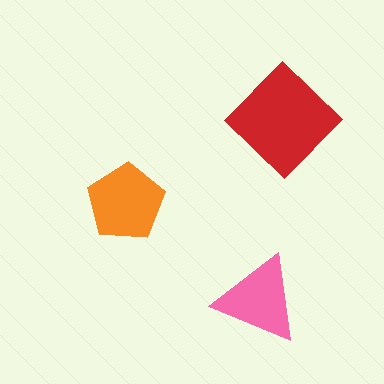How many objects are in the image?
There are 3 objects in the image.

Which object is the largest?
The red diamond.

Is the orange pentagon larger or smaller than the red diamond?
Smaller.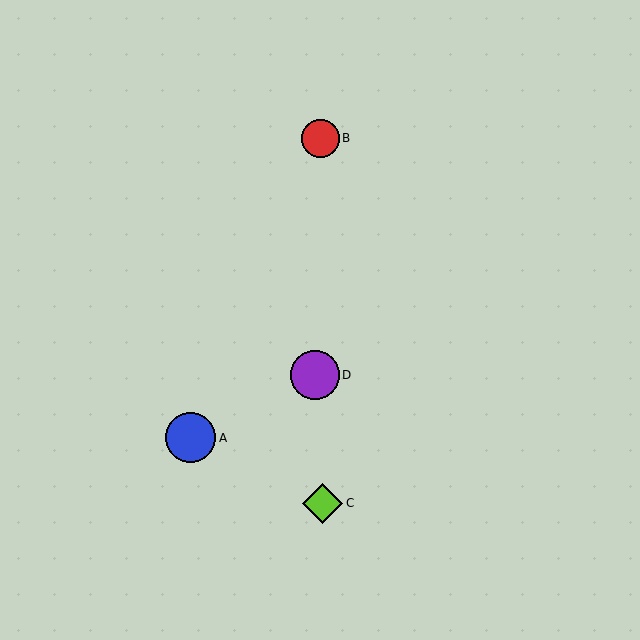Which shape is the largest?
The blue circle (labeled A) is the largest.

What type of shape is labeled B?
Shape B is a red circle.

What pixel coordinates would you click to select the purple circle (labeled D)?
Click at (315, 375) to select the purple circle D.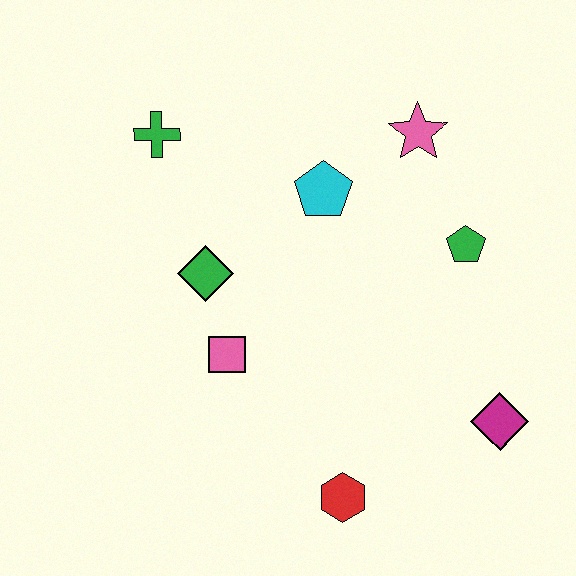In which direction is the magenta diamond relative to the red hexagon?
The magenta diamond is to the right of the red hexagon.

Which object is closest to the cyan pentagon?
The pink star is closest to the cyan pentagon.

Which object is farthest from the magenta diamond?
The green cross is farthest from the magenta diamond.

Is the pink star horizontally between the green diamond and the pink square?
No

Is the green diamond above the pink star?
No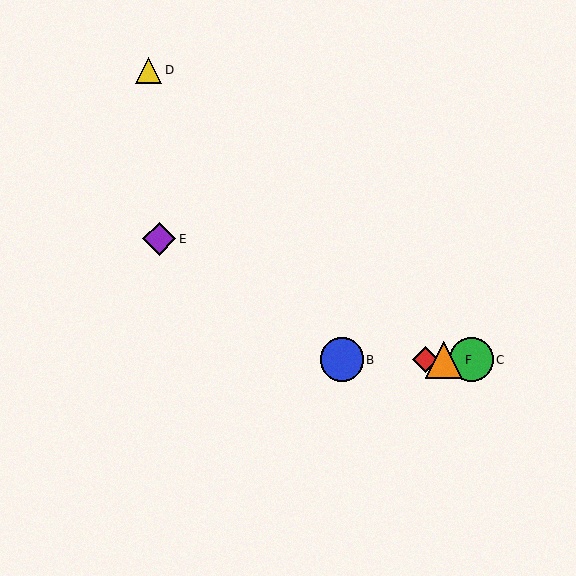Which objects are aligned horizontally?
Objects A, B, C, F are aligned horizontally.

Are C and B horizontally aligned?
Yes, both are at y≈359.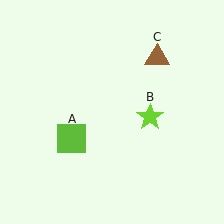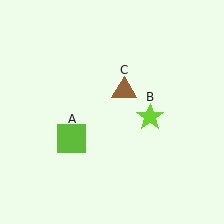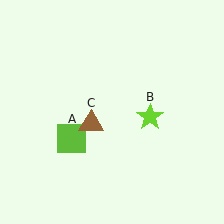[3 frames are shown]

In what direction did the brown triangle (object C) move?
The brown triangle (object C) moved down and to the left.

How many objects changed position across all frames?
1 object changed position: brown triangle (object C).